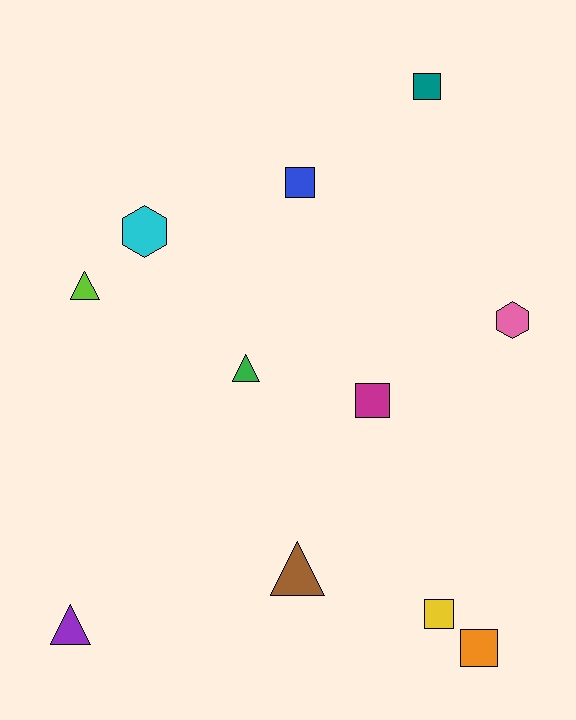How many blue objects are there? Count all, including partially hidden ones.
There is 1 blue object.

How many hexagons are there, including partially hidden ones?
There are 2 hexagons.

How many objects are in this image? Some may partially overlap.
There are 11 objects.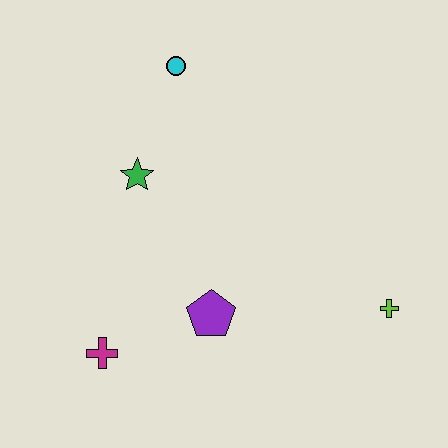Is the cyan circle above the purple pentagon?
Yes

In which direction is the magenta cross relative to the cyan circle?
The magenta cross is below the cyan circle.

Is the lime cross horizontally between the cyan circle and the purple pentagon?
No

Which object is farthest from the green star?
The lime cross is farthest from the green star.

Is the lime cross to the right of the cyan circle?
Yes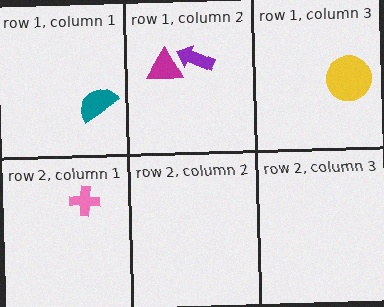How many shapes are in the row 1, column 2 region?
2.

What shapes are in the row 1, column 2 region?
The magenta triangle, the purple arrow.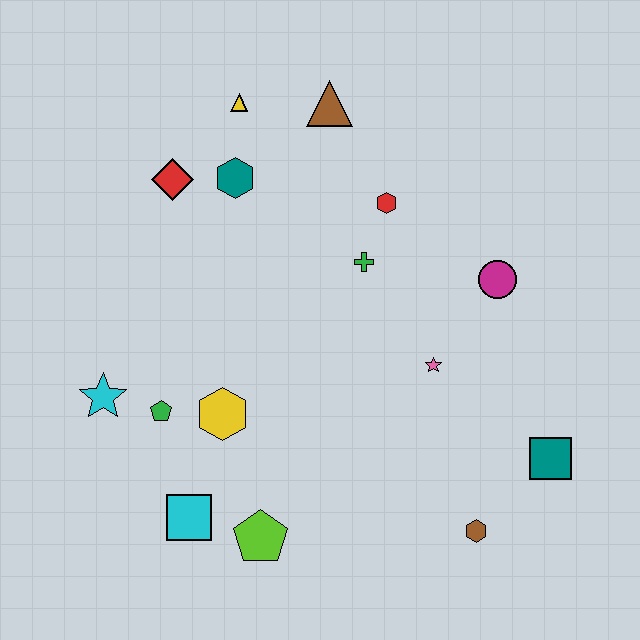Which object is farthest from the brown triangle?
The brown hexagon is farthest from the brown triangle.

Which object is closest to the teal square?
The brown hexagon is closest to the teal square.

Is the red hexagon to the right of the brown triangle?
Yes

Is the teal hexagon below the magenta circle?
No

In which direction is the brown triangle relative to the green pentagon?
The brown triangle is above the green pentagon.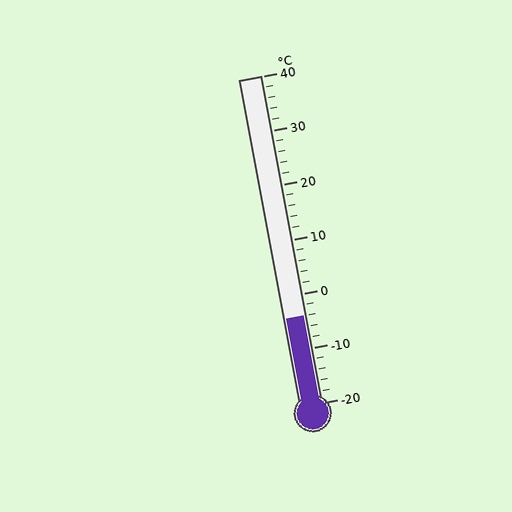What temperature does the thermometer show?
The thermometer shows approximately -4°C.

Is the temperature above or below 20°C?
The temperature is below 20°C.